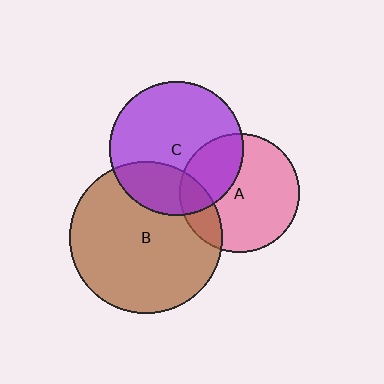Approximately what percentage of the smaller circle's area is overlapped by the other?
Approximately 30%.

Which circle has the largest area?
Circle B (brown).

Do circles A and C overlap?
Yes.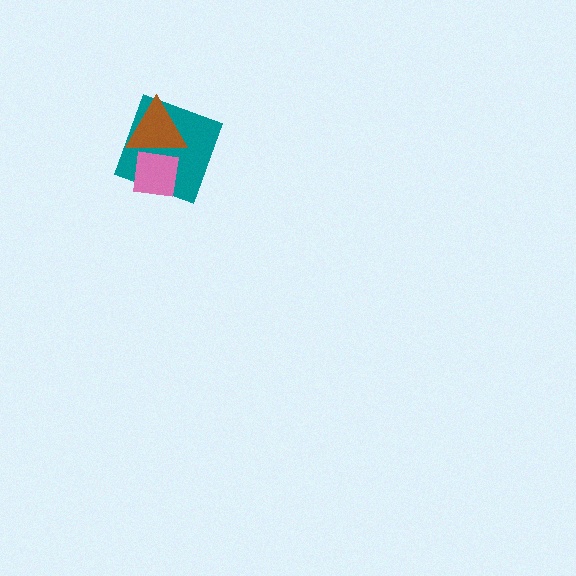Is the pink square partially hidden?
No, no other shape covers it.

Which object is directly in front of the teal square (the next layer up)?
The brown triangle is directly in front of the teal square.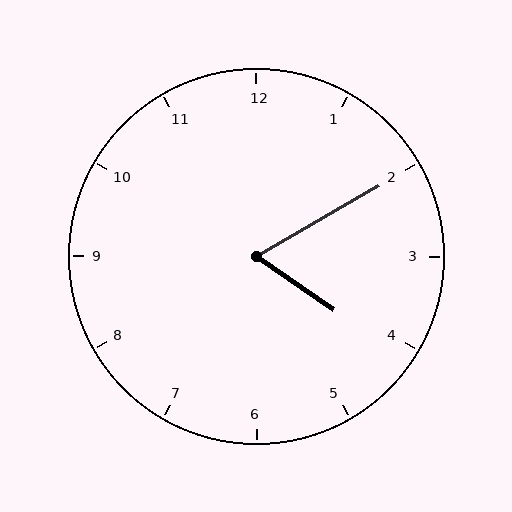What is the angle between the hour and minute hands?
Approximately 65 degrees.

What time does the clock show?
4:10.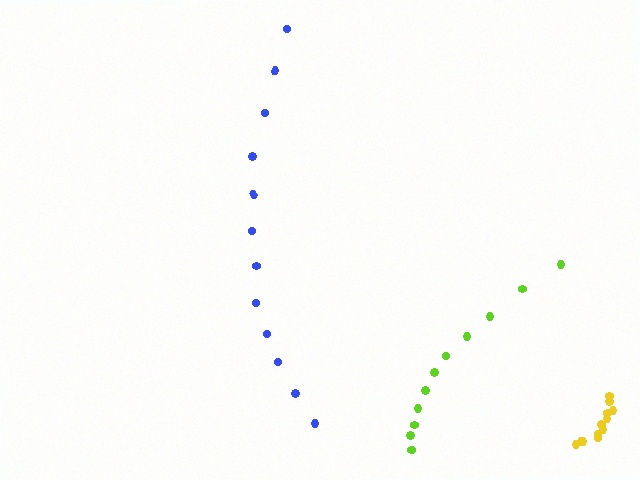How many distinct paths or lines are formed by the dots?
There are 3 distinct paths.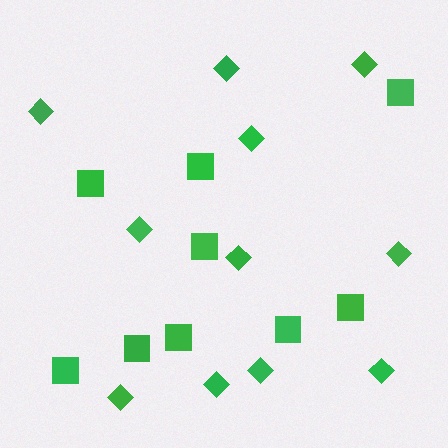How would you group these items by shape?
There are 2 groups: one group of diamonds (11) and one group of squares (9).